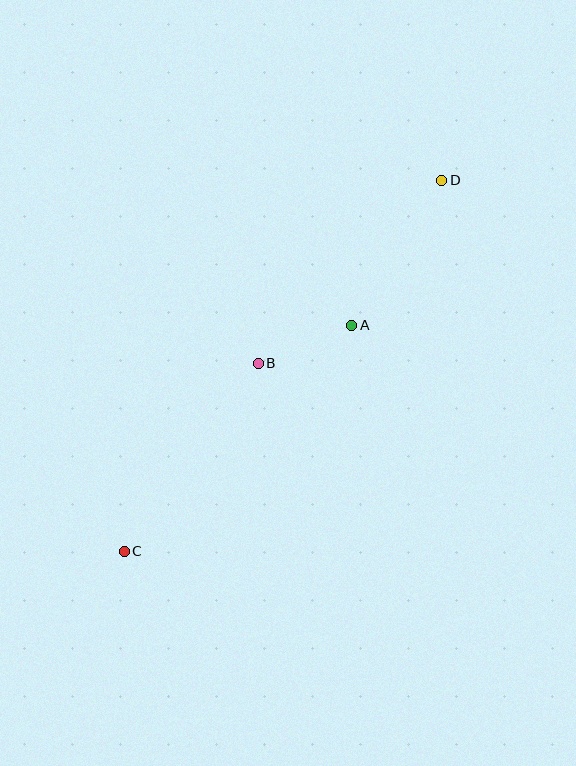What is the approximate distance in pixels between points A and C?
The distance between A and C is approximately 321 pixels.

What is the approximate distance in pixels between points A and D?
The distance between A and D is approximately 170 pixels.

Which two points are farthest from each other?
Points C and D are farthest from each other.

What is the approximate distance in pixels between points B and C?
The distance between B and C is approximately 231 pixels.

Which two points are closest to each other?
Points A and B are closest to each other.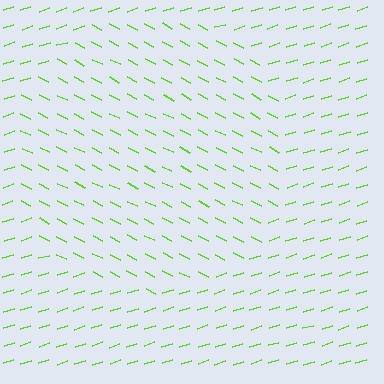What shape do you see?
I see a circle.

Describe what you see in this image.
The image is filled with small lime line segments. A circle region in the image has lines oriented differently from the surrounding lines, creating a visible texture boundary.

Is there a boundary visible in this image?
Yes, there is a texture boundary formed by a change in line orientation.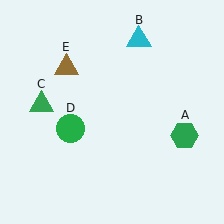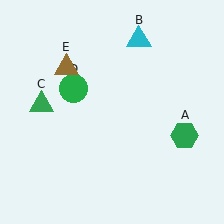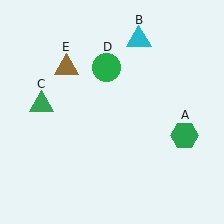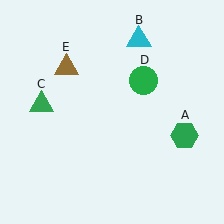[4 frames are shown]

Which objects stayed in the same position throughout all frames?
Green hexagon (object A) and cyan triangle (object B) and green triangle (object C) and brown triangle (object E) remained stationary.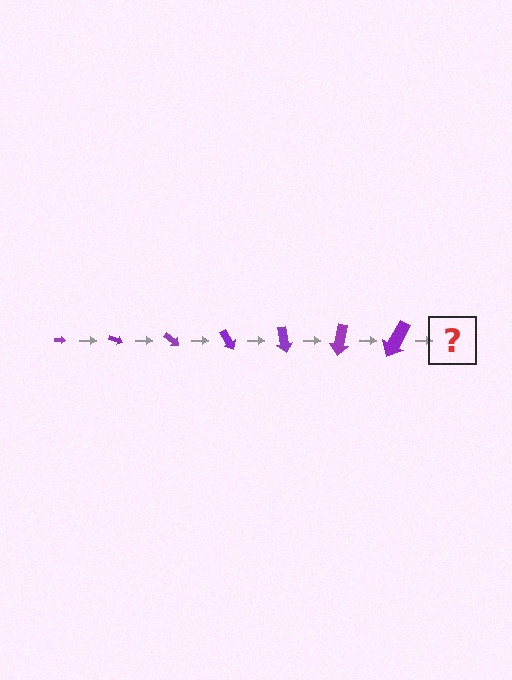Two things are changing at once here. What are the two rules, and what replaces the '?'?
The two rules are that the arrow grows larger each step and it rotates 20 degrees each step. The '?' should be an arrow, larger than the previous one and rotated 140 degrees from the start.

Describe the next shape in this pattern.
It should be an arrow, larger than the previous one and rotated 140 degrees from the start.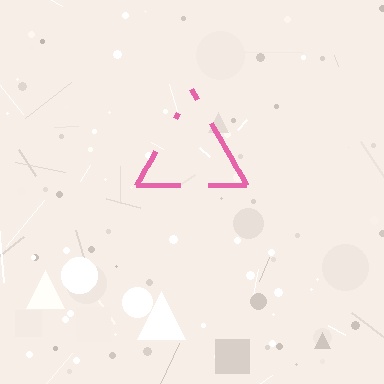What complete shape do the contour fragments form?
The contour fragments form a triangle.